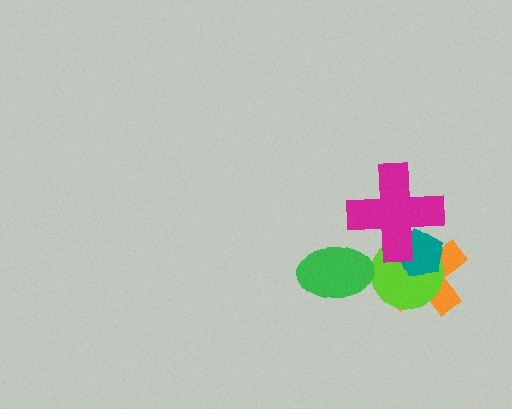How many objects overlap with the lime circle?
3 objects overlap with the lime circle.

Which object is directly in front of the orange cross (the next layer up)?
The lime circle is directly in front of the orange cross.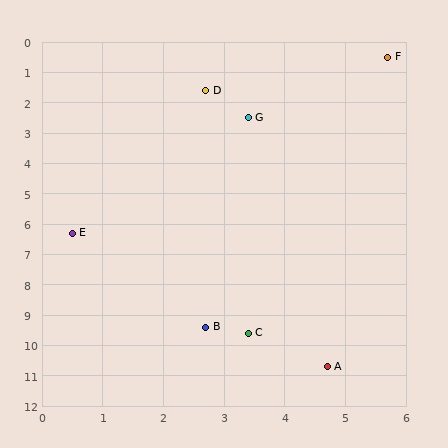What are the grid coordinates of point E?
Point E is at approximately (0.5, 6.3).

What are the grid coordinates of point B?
Point B is at approximately (2.7, 9.4).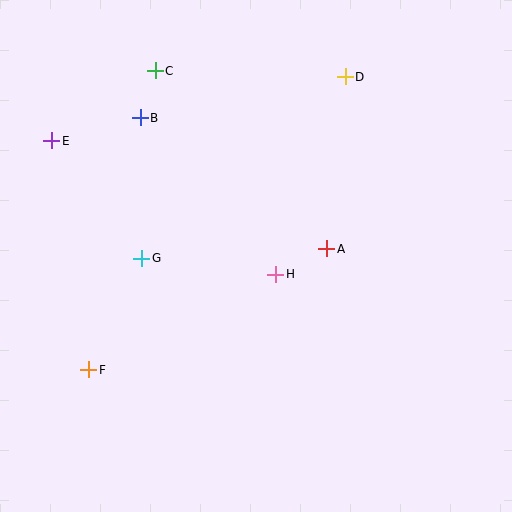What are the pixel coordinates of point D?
Point D is at (345, 77).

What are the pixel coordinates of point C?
Point C is at (155, 71).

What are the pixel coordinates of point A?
Point A is at (327, 249).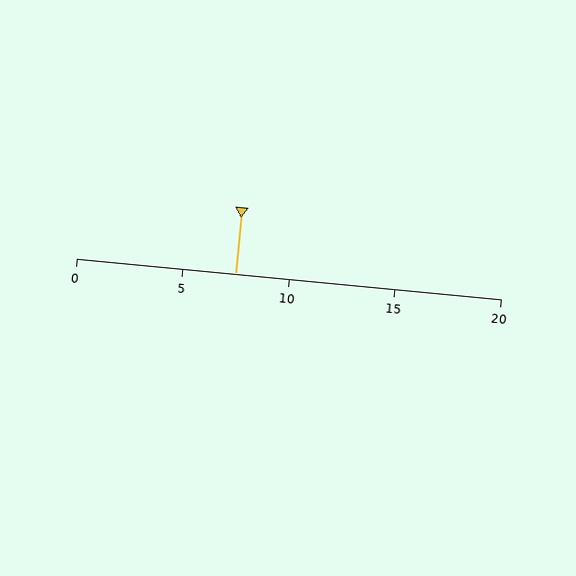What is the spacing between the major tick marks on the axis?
The major ticks are spaced 5 apart.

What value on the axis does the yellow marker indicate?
The marker indicates approximately 7.5.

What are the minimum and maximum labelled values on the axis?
The axis runs from 0 to 20.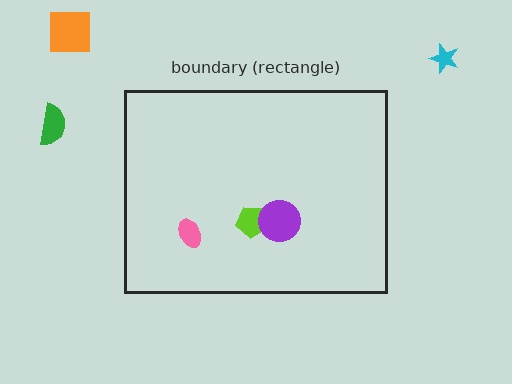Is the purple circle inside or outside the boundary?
Inside.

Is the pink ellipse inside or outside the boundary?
Inside.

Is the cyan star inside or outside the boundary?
Outside.